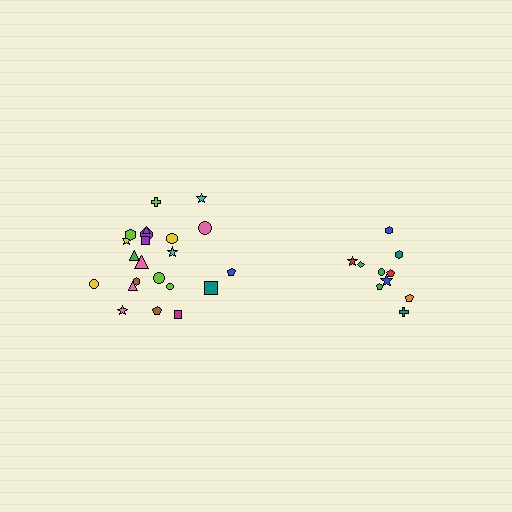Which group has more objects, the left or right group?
The left group.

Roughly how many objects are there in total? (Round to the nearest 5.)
Roughly 30 objects in total.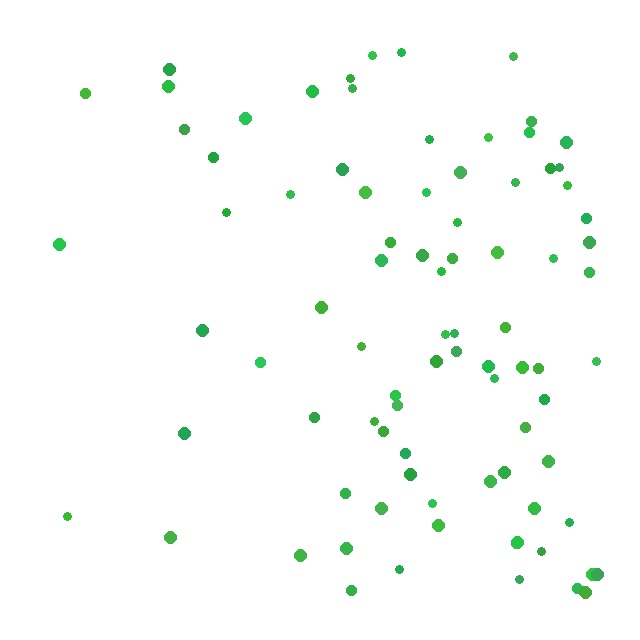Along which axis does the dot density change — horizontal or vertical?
Horizontal.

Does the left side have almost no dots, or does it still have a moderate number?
Still a moderate number, just noticeably fewer than the right.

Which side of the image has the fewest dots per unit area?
The left.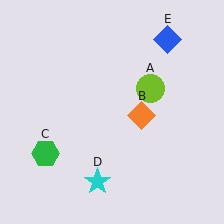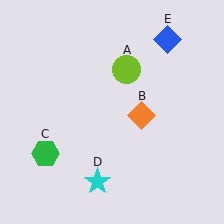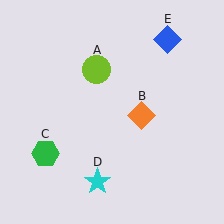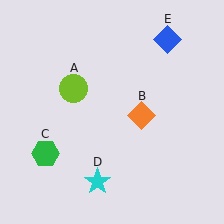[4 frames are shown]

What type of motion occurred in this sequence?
The lime circle (object A) rotated counterclockwise around the center of the scene.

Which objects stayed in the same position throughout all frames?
Orange diamond (object B) and green hexagon (object C) and cyan star (object D) and blue diamond (object E) remained stationary.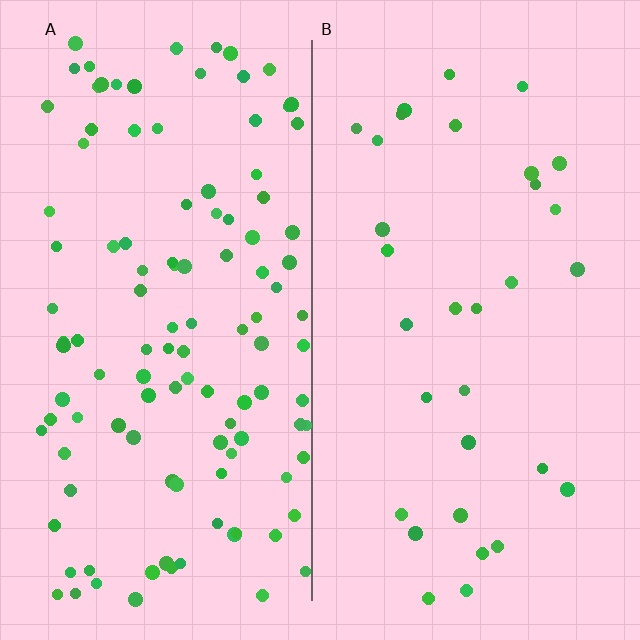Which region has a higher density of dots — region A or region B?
A (the left).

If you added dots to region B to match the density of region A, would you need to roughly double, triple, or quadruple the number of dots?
Approximately quadruple.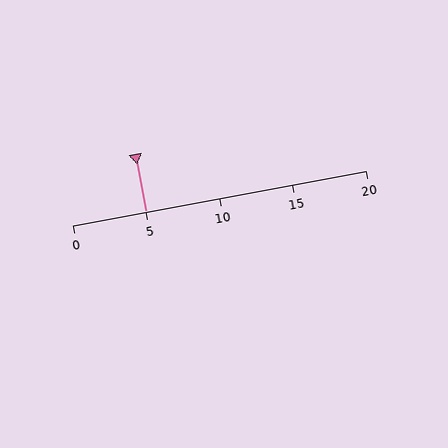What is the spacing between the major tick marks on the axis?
The major ticks are spaced 5 apart.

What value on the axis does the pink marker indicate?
The marker indicates approximately 5.